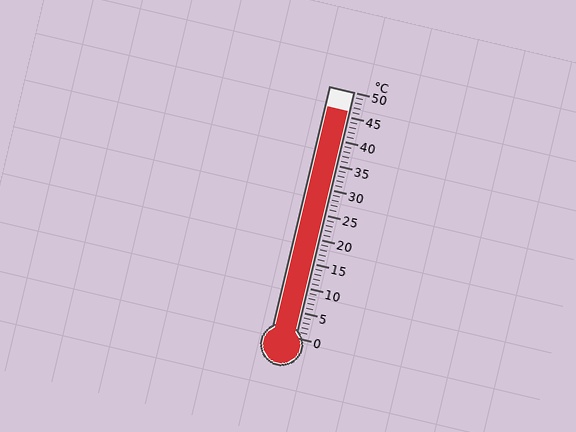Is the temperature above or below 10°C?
The temperature is above 10°C.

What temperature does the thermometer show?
The thermometer shows approximately 46°C.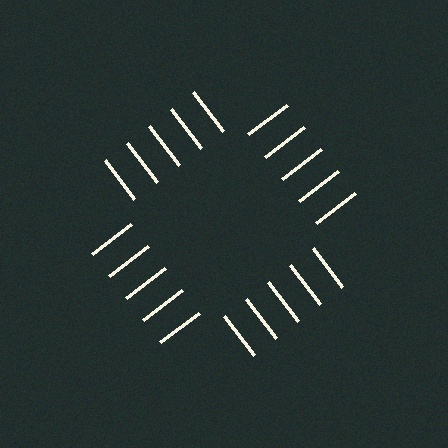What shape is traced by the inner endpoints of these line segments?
An illusory square — the line segments terminate on its edges but no continuous stroke is drawn.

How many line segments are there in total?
20 — 5 along each of the 4 edges.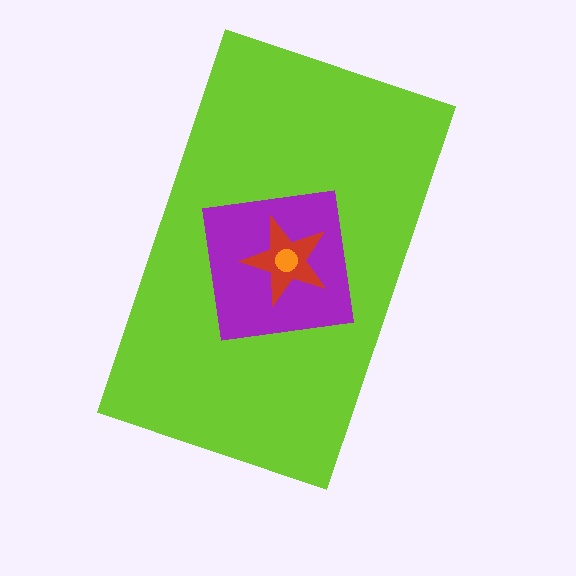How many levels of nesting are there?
4.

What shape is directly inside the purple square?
The red star.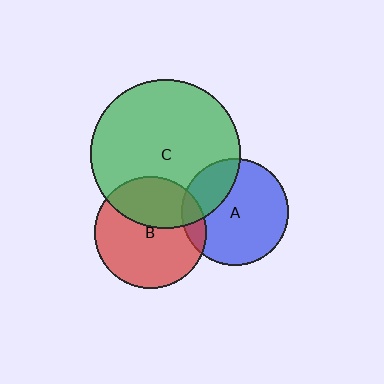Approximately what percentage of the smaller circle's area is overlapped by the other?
Approximately 25%.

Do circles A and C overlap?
Yes.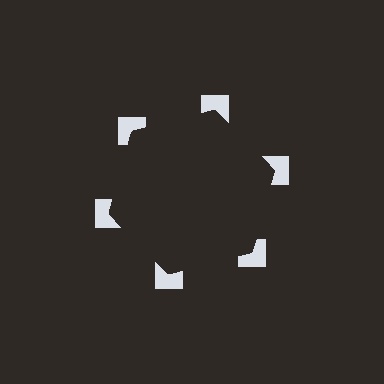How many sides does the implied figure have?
6 sides.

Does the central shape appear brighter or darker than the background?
It typically appears slightly darker than the background, even though no actual brightness change is drawn.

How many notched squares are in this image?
There are 6 — one at each vertex of the illusory hexagon.